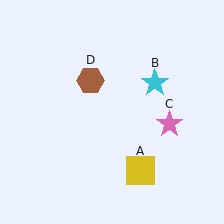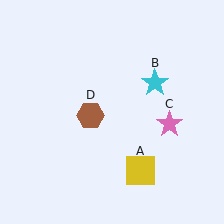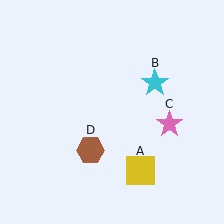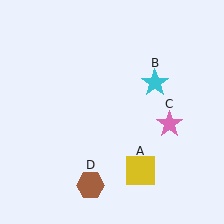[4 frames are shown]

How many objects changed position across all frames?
1 object changed position: brown hexagon (object D).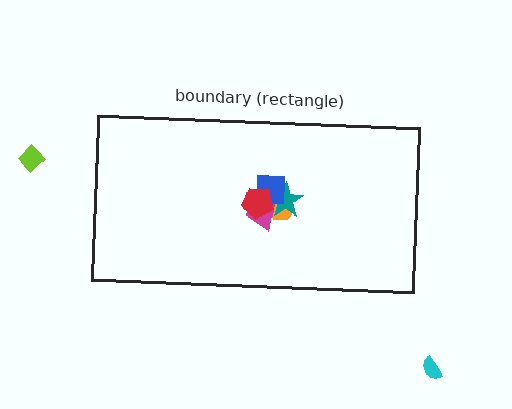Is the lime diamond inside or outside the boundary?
Outside.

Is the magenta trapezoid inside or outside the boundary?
Inside.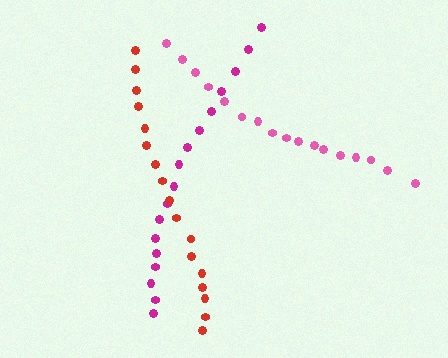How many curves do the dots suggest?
There are 3 distinct paths.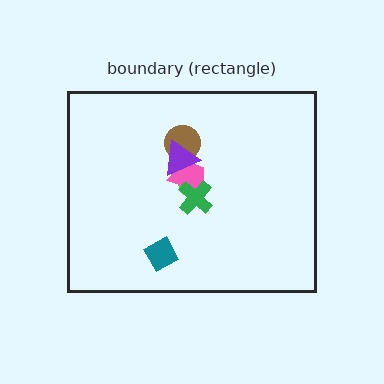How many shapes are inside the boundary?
6 inside, 0 outside.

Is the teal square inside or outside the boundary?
Inside.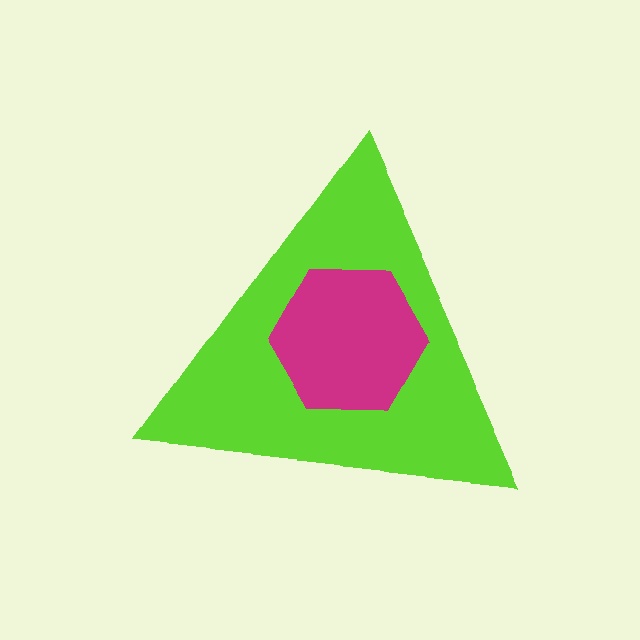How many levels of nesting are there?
2.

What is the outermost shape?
The lime triangle.